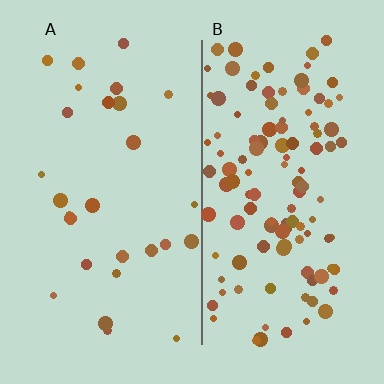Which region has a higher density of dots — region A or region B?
B (the right).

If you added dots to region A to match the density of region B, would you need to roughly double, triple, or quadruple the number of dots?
Approximately quadruple.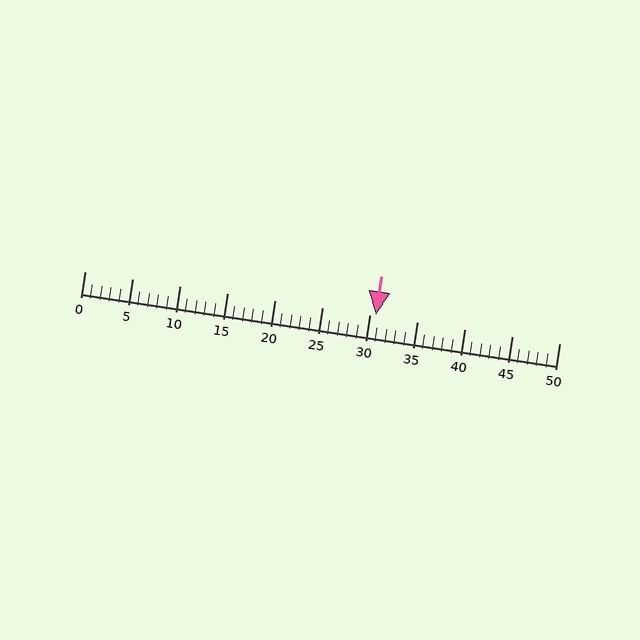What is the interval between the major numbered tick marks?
The major tick marks are spaced 5 units apart.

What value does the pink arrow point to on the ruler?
The pink arrow points to approximately 31.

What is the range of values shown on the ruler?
The ruler shows values from 0 to 50.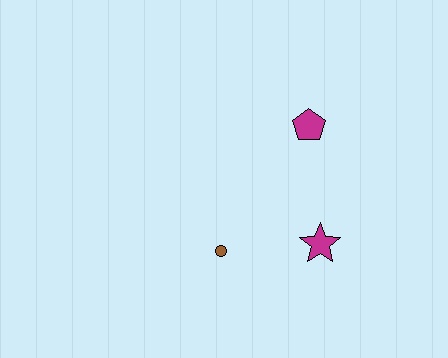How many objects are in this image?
There are 3 objects.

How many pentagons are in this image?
There is 1 pentagon.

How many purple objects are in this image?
There are no purple objects.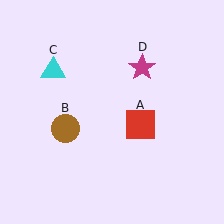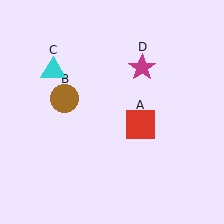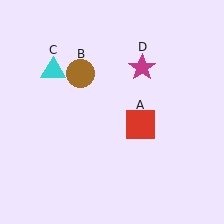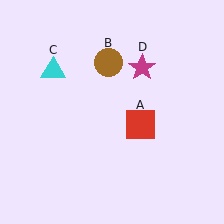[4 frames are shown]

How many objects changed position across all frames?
1 object changed position: brown circle (object B).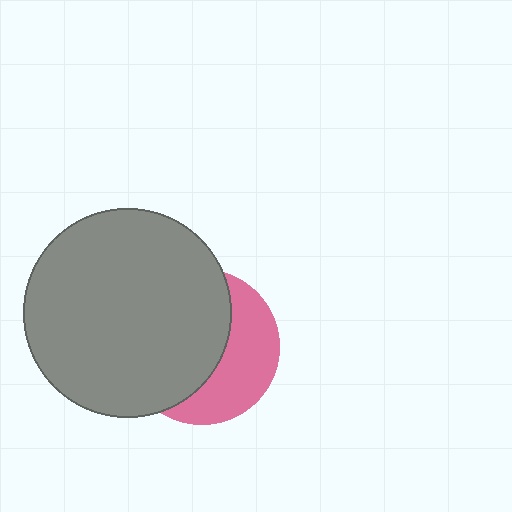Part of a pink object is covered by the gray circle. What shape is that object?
It is a circle.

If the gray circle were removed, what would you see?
You would see the complete pink circle.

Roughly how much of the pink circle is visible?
A small part of it is visible (roughly 40%).